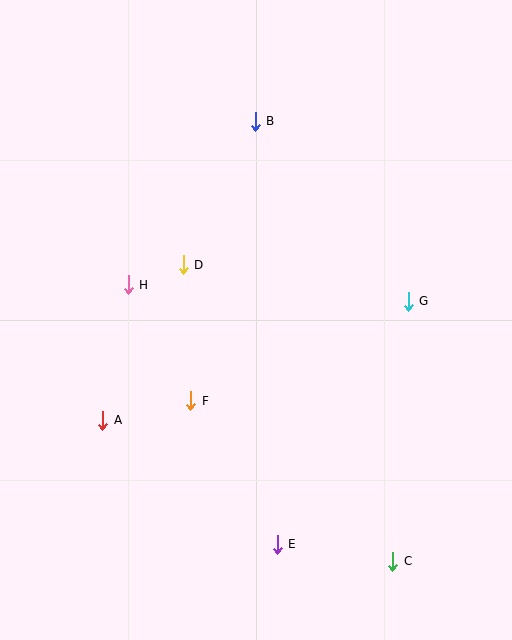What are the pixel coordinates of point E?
Point E is at (277, 544).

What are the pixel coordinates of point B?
Point B is at (255, 121).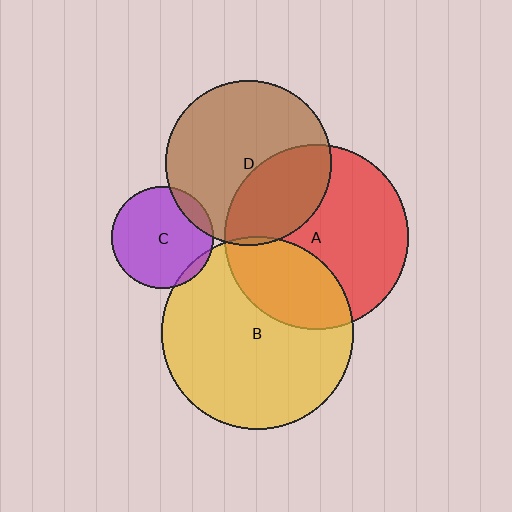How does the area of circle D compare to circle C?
Approximately 2.6 times.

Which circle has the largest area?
Circle B (yellow).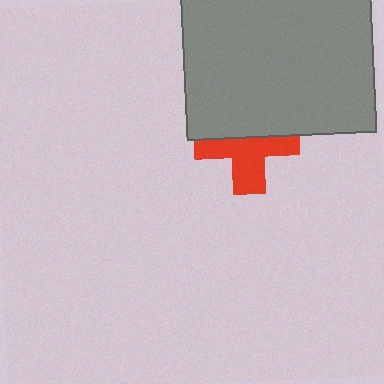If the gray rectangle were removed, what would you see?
You would see the complete red cross.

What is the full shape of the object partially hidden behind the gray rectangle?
The partially hidden object is a red cross.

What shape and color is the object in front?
The object in front is a gray rectangle.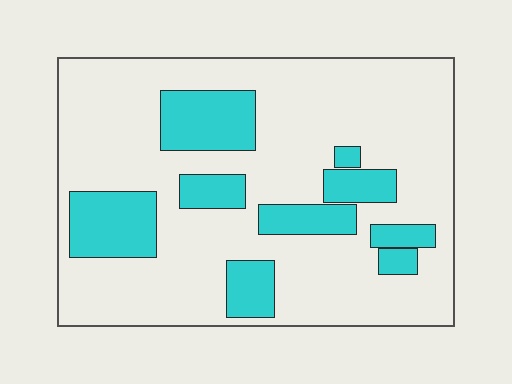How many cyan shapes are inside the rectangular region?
9.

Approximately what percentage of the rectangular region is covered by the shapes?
Approximately 25%.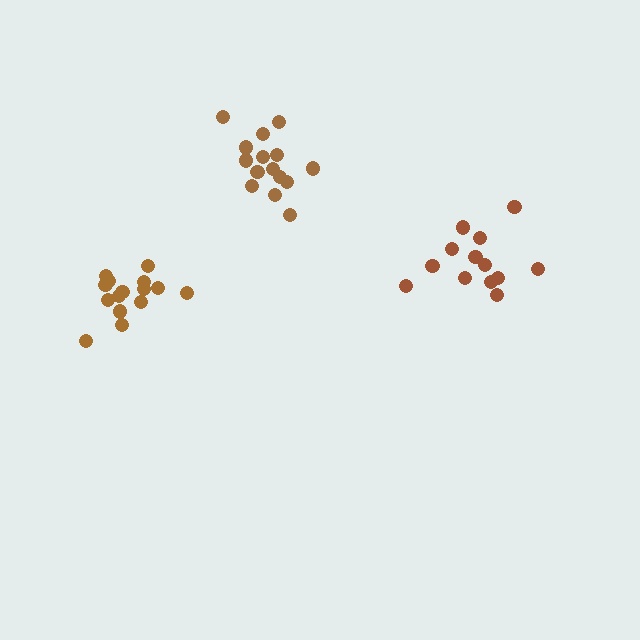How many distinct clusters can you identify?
There are 3 distinct clusters.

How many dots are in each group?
Group 1: 13 dots, Group 2: 15 dots, Group 3: 15 dots (43 total).